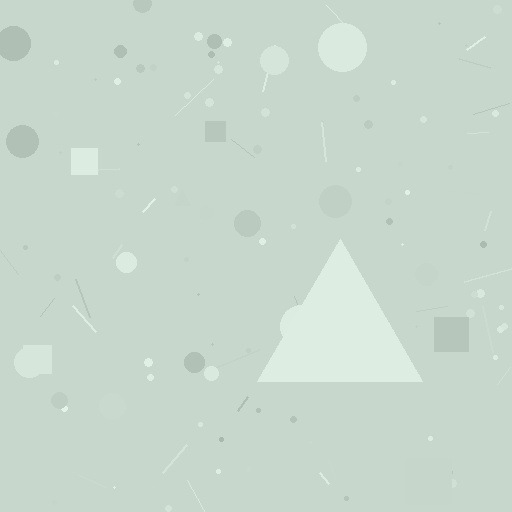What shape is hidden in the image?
A triangle is hidden in the image.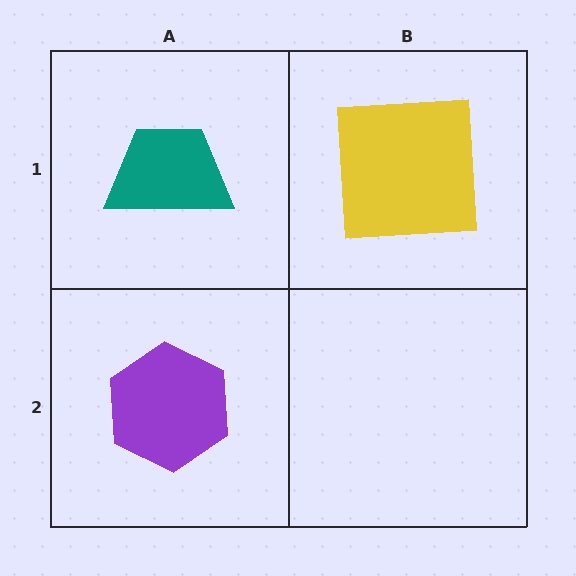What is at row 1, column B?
A yellow square.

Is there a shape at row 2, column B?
No, that cell is empty.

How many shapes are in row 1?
2 shapes.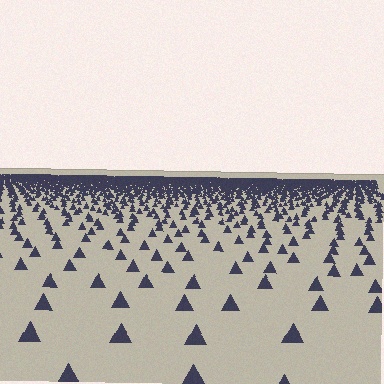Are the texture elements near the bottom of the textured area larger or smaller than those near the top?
Larger. Near the bottom, elements are closer to the viewer and appear at a bigger on-screen size.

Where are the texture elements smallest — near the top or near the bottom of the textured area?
Near the top.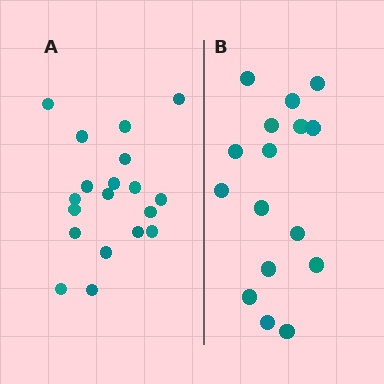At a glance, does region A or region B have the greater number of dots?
Region A (the left region) has more dots.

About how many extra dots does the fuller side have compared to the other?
Region A has just a few more — roughly 2 or 3 more dots than region B.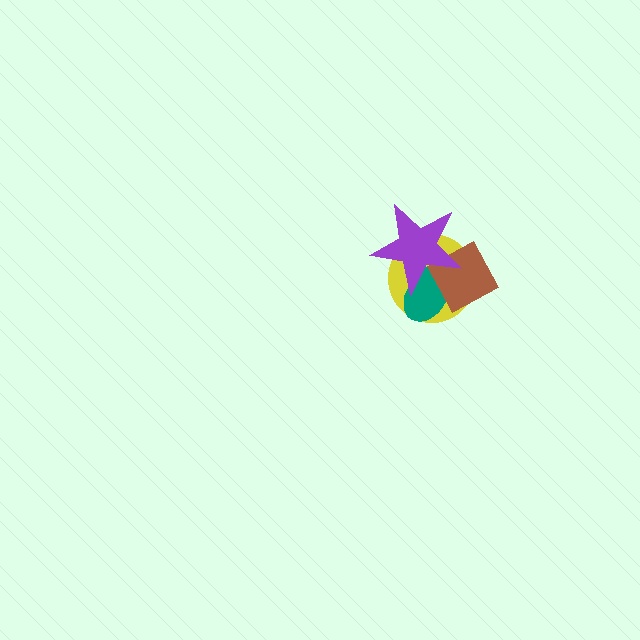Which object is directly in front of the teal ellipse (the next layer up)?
The brown diamond is directly in front of the teal ellipse.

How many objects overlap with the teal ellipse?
3 objects overlap with the teal ellipse.